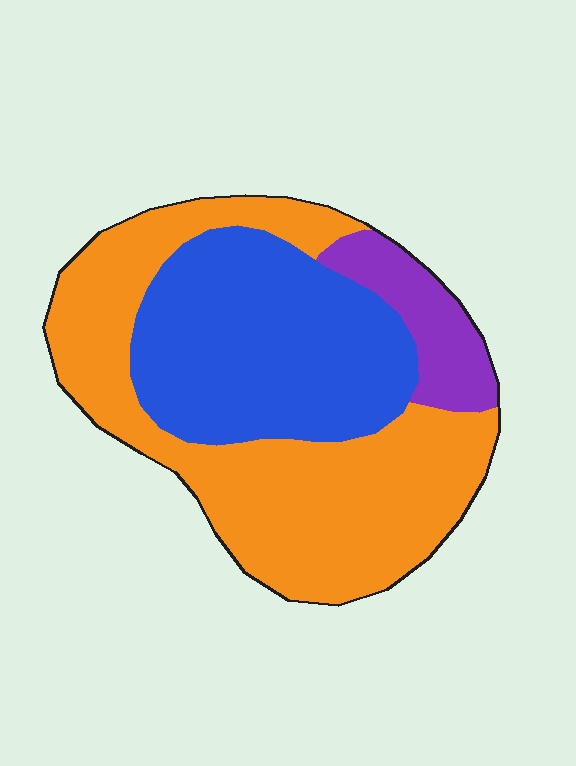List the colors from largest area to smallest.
From largest to smallest: orange, blue, purple.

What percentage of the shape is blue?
Blue covers around 35% of the shape.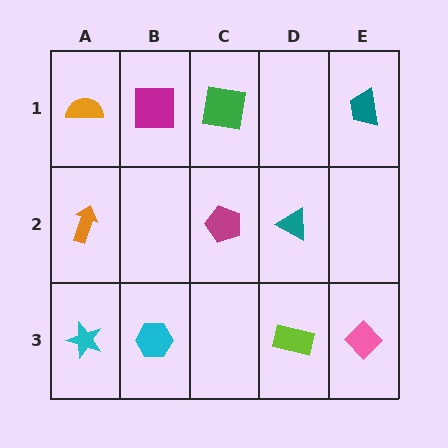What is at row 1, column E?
A teal trapezoid.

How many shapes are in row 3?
4 shapes.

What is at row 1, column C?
A green square.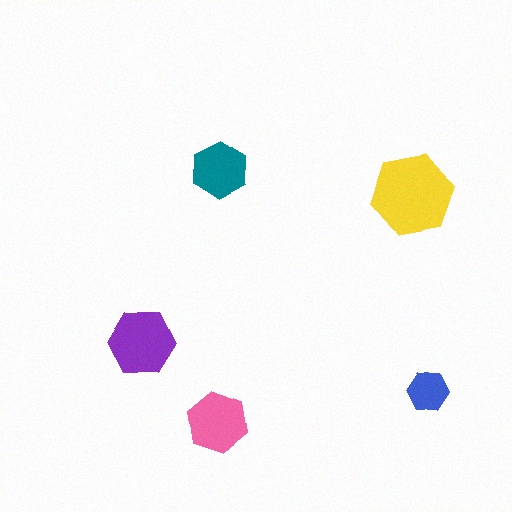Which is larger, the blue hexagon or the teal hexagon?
The teal one.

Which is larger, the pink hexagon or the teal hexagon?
The pink one.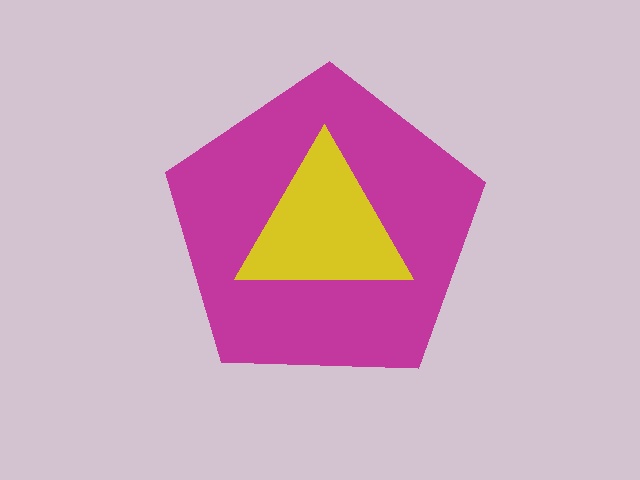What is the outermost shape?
The magenta pentagon.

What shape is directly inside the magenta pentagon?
The yellow triangle.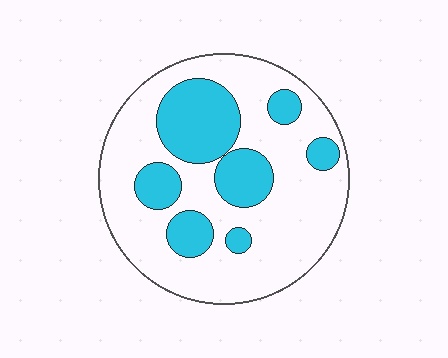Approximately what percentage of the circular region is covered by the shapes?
Approximately 30%.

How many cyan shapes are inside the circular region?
7.